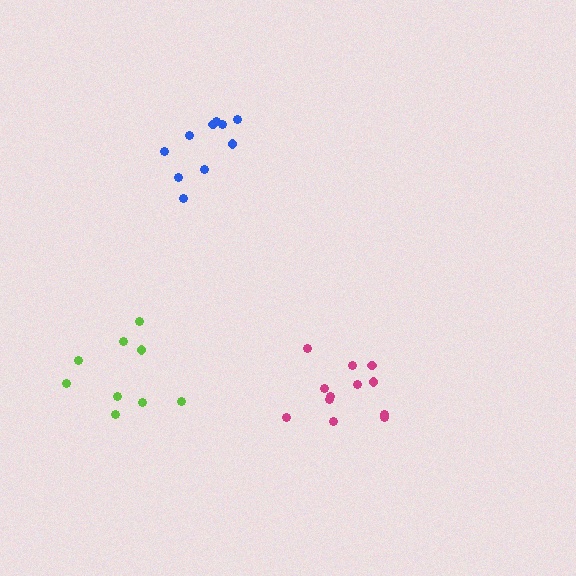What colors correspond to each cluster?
The clusters are colored: blue, lime, magenta.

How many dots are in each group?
Group 1: 10 dots, Group 2: 9 dots, Group 3: 12 dots (31 total).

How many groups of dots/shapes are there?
There are 3 groups.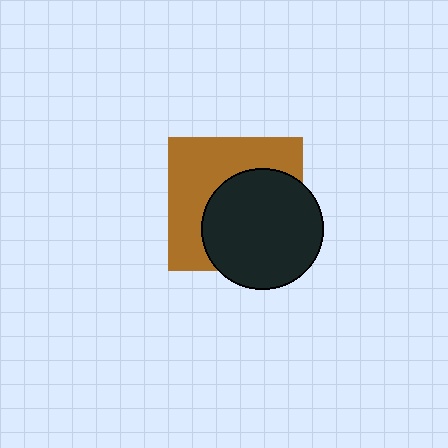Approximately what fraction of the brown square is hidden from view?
Roughly 51% of the brown square is hidden behind the black circle.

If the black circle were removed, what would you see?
You would see the complete brown square.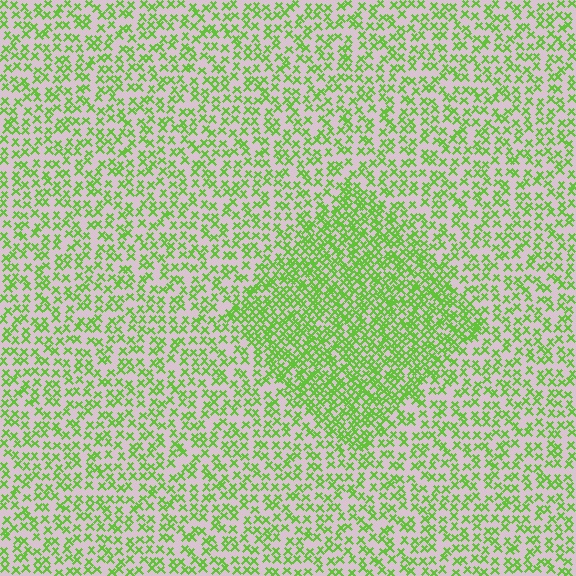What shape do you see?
I see a diamond.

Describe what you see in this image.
The image contains small lime elements arranged at two different densities. A diamond-shaped region is visible where the elements are more densely packed than the surrounding area.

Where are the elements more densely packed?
The elements are more densely packed inside the diamond boundary.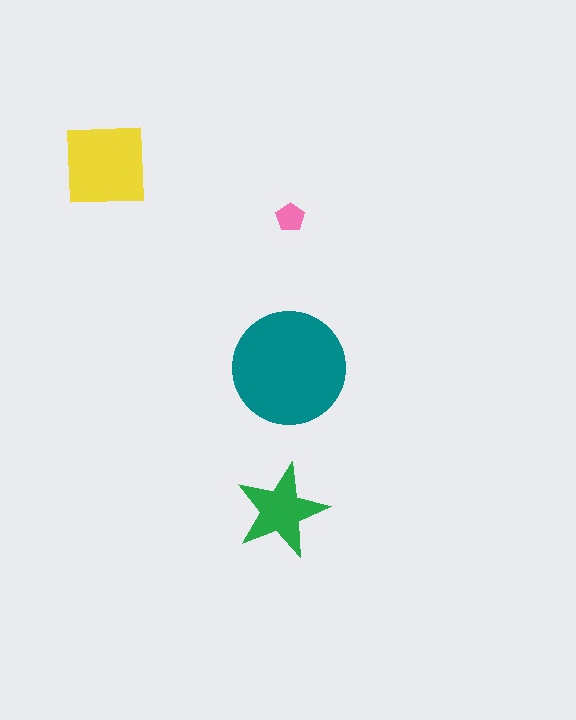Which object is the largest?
The teal circle.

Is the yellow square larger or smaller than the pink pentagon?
Larger.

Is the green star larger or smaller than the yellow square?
Smaller.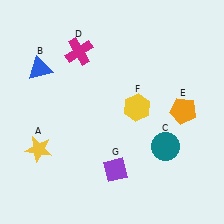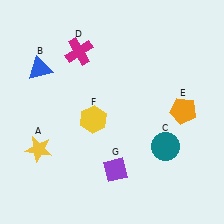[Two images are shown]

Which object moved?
The yellow hexagon (F) moved left.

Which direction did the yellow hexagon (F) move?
The yellow hexagon (F) moved left.